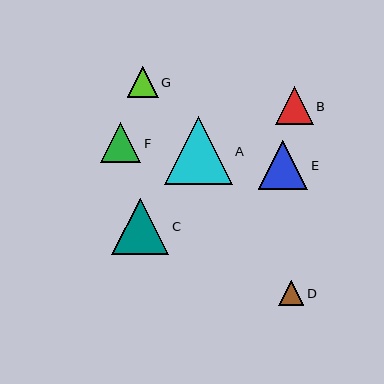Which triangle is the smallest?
Triangle D is the smallest with a size of approximately 25 pixels.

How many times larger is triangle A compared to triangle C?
Triangle A is approximately 1.2 times the size of triangle C.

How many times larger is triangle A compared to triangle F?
Triangle A is approximately 1.7 times the size of triangle F.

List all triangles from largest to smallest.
From largest to smallest: A, C, E, F, B, G, D.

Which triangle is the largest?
Triangle A is the largest with a size of approximately 67 pixels.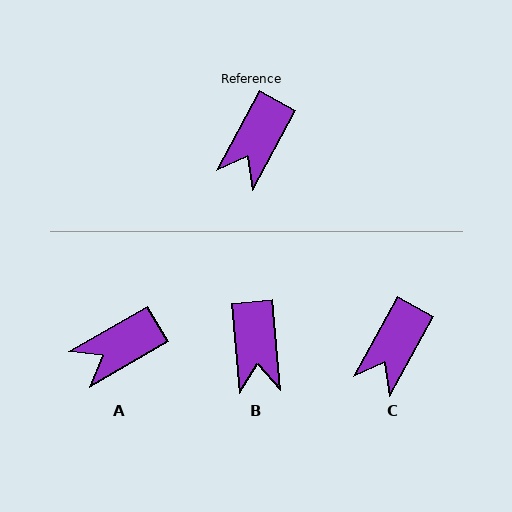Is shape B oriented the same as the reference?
No, it is off by about 34 degrees.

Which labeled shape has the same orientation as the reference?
C.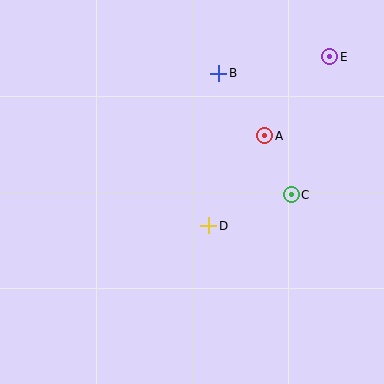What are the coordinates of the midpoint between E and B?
The midpoint between E and B is at (274, 65).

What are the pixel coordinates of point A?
Point A is at (265, 136).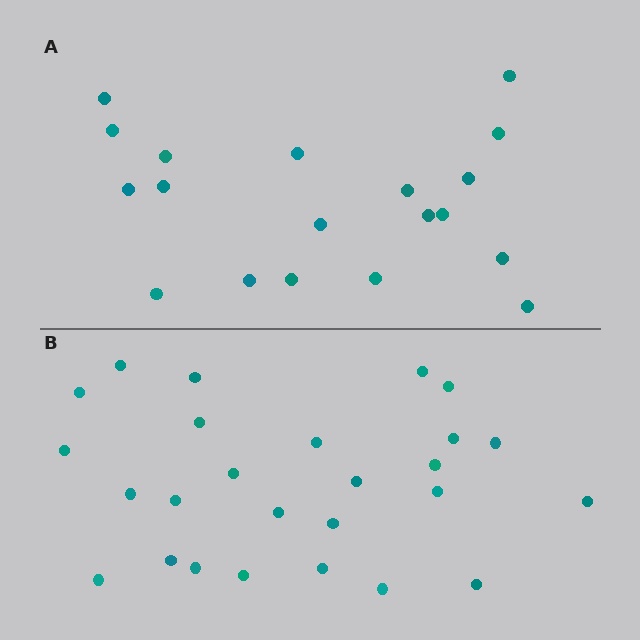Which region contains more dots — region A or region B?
Region B (the bottom region) has more dots.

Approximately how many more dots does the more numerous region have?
Region B has roughly 8 or so more dots than region A.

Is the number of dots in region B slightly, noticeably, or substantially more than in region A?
Region B has noticeably more, but not dramatically so. The ratio is roughly 1.4 to 1.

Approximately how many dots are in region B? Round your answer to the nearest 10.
About 30 dots. (The exact count is 26, which rounds to 30.)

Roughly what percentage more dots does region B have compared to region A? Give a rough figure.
About 35% more.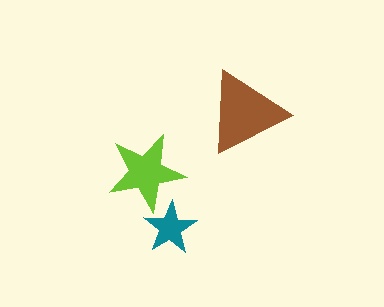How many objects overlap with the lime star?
1 object overlaps with the lime star.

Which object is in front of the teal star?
The lime star is in front of the teal star.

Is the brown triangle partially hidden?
No, no other shape covers it.